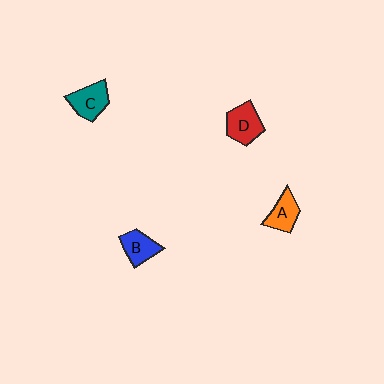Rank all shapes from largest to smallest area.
From largest to smallest: D (red), C (teal), B (blue), A (orange).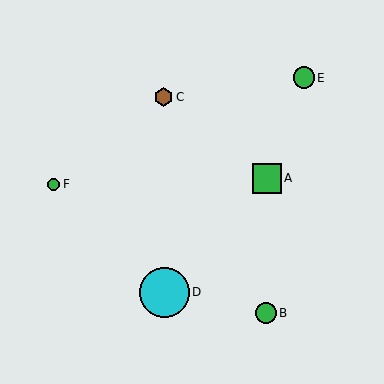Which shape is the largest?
The cyan circle (labeled D) is the largest.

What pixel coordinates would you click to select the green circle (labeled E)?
Click at (304, 78) to select the green circle E.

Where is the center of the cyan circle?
The center of the cyan circle is at (164, 292).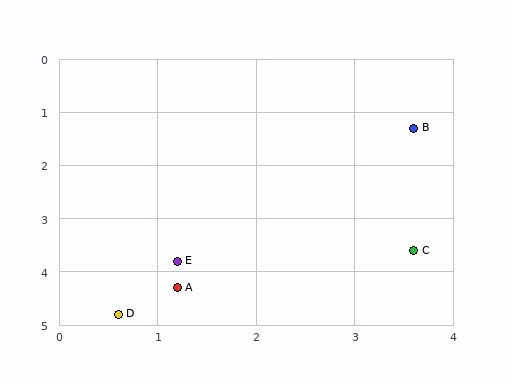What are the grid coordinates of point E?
Point E is at approximately (1.2, 3.8).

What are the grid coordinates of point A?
Point A is at approximately (1.2, 4.3).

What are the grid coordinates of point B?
Point B is at approximately (3.6, 1.3).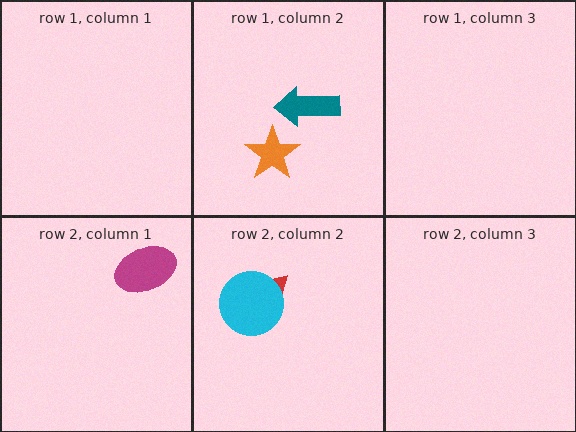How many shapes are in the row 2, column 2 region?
2.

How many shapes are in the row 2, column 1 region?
1.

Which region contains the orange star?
The row 1, column 2 region.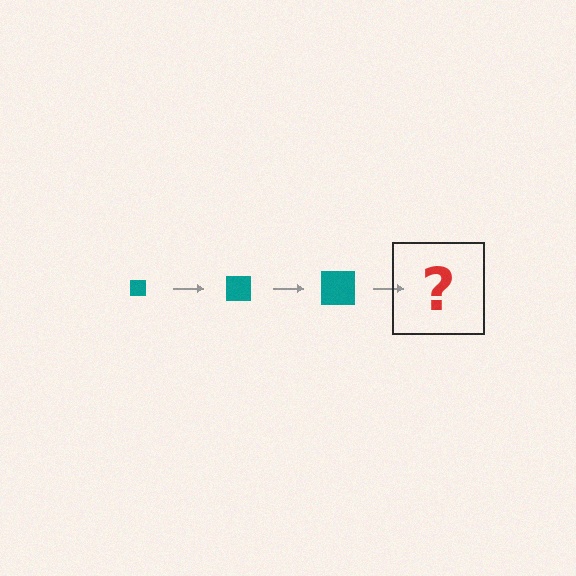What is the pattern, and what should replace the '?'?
The pattern is that the square gets progressively larger each step. The '?' should be a teal square, larger than the previous one.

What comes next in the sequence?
The next element should be a teal square, larger than the previous one.